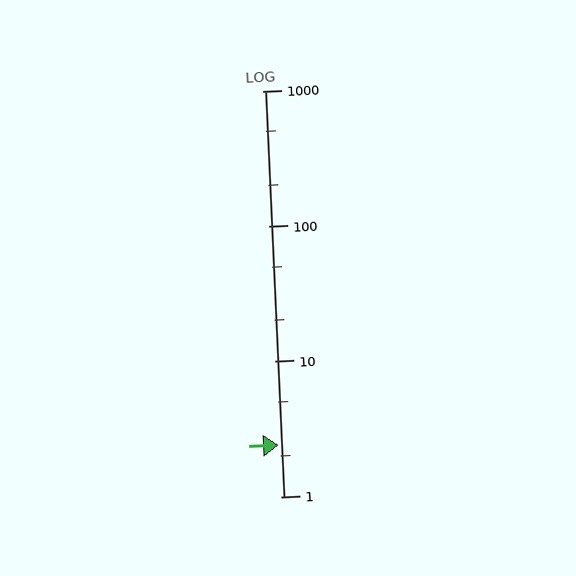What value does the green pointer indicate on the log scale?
The pointer indicates approximately 2.4.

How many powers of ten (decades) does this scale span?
The scale spans 3 decades, from 1 to 1000.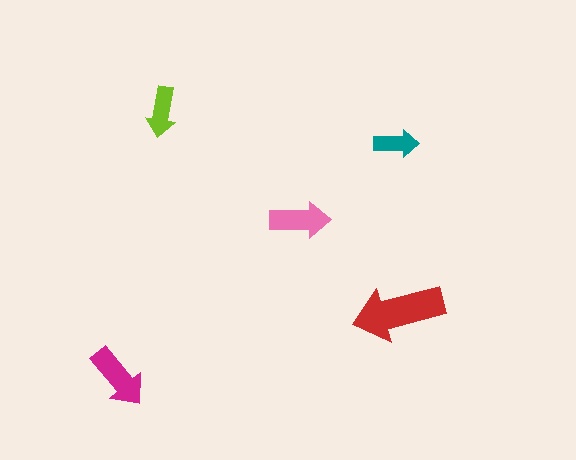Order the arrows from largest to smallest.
the red one, the magenta one, the pink one, the lime one, the teal one.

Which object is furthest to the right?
The red arrow is rightmost.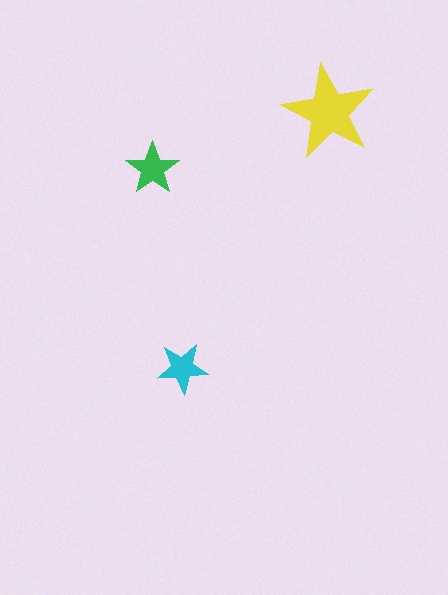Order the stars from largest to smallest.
the yellow one, the green one, the cyan one.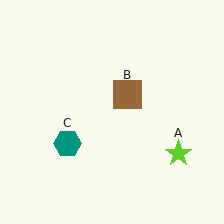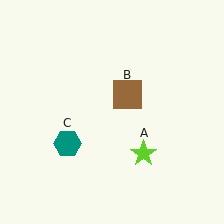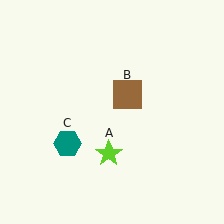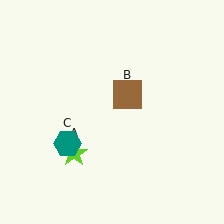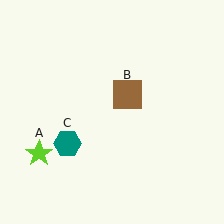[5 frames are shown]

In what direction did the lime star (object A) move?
The lime star (object A) moved left.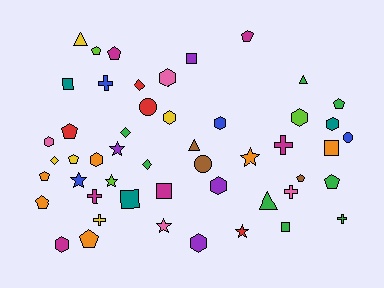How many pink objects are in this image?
There are 4 pink objects.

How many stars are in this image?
There are 6 stars.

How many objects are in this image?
There are 50 objects.